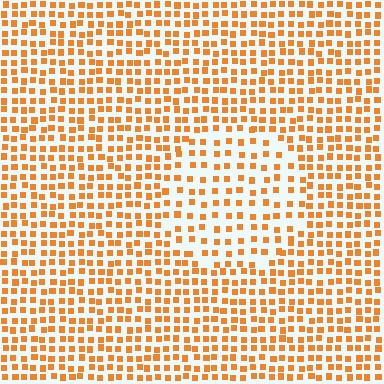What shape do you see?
I see a circle.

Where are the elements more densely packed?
The elements are more densely packed outside the circle boundary.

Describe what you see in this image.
The image contains small orange elements arranged at two different densities. A circle-shaped region is visible where the elements are less densely packed than the surrounding area.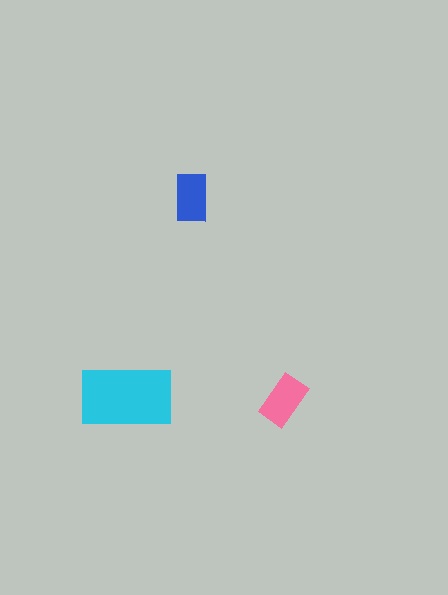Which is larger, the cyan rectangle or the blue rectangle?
The cyan one.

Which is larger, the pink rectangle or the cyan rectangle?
The cyan one.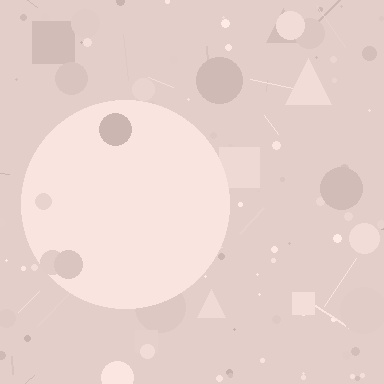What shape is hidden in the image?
A circle is hidden in the image.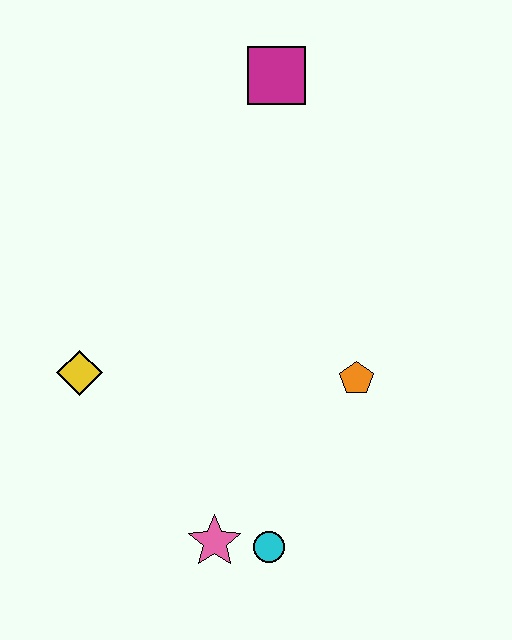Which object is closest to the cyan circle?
The pink star is closest to the cyan circle.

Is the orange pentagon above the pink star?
Yes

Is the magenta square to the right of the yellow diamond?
Yes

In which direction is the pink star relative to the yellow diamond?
The pink star is below the yellow diamond.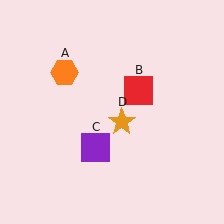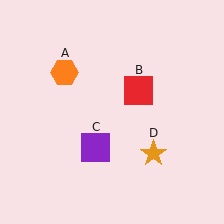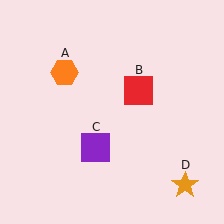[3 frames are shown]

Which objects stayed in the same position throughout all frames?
Orange hexagon (object A) and red square (object B) and purple square (object C) remained stationary.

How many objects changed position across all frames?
1 object changed position: orange star (object D).